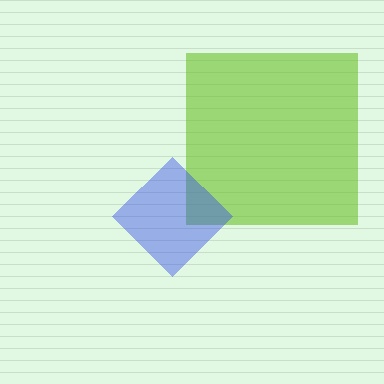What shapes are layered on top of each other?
The layered shapes are: a lime square, a blue diamond.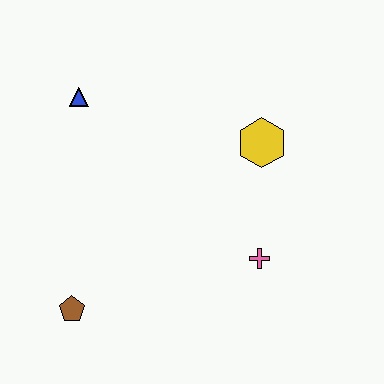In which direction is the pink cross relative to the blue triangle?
The pink cross is to the right of the blue triangle.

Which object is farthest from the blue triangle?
The pink cross is farthest from the blue triangle.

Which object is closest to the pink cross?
The yellow hexagon is closest to the pink cross.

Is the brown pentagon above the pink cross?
No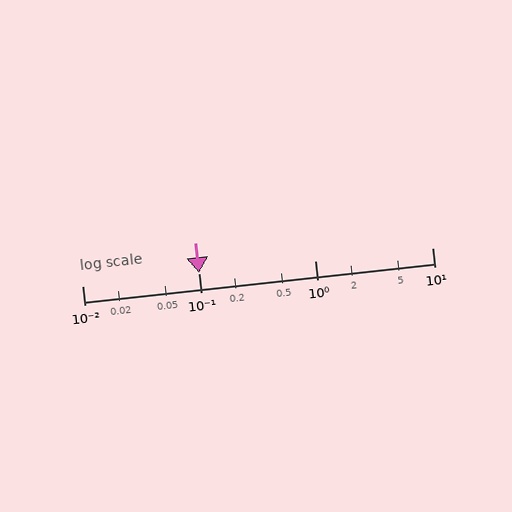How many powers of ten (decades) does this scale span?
The scale spans 3 decades, from 0.01 to 10.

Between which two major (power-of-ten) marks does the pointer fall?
The pointer is between 0.1 and 1.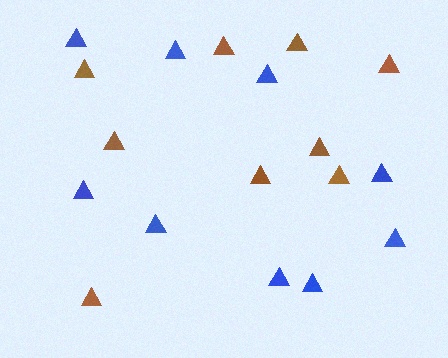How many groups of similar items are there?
There are 2 groups: one group of brown triangles (9) and one group of blue triangles (9).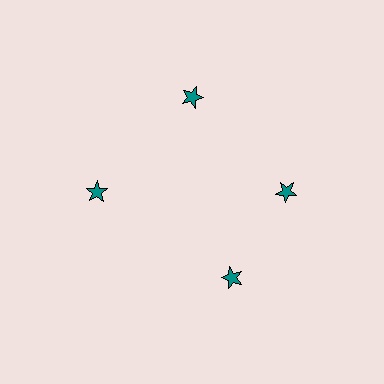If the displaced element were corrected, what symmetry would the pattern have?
It would have 4-fold rotational symmetry — the pattern would map onto itself every 90 degrees.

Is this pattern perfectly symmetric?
No. The 4 teal stars are arranged in a ring, but one element near the 6 o'clock position is rotated out of alignment along the ring, breaking the 4-fold rotational symmetry.